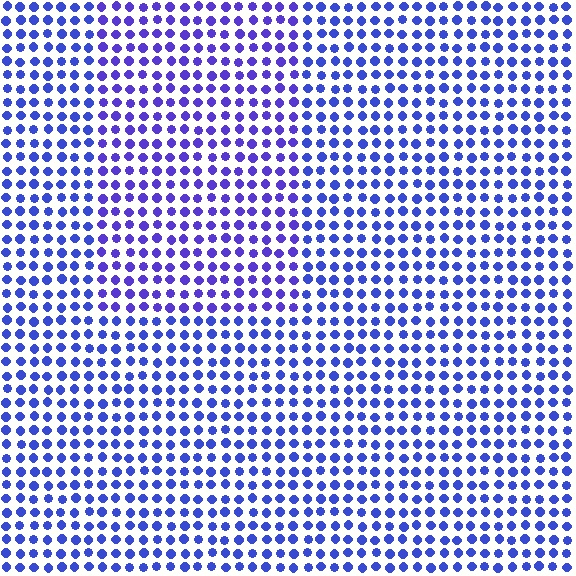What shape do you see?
I see a rectangle.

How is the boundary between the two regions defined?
The boundary is defined purely by a slight shift in hue (about 20 degrees). Spacing, size, and orientation are identical on both sides.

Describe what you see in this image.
The image is filled with small blue elements in a uniform arrangement. A rectangle-shaped region is visible where the elements are tinted to a slightly different hue, forming a subtle color boundary.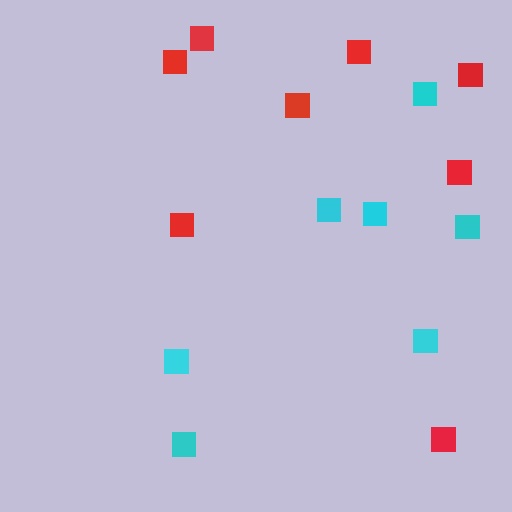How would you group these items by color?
There are 2 groups: one group of red squares (8) and one group of cyan squares (7).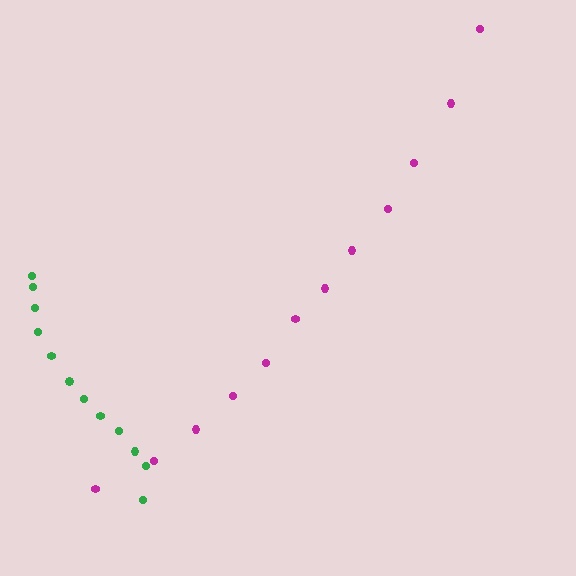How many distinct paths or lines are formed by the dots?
There are 2 distinct paths.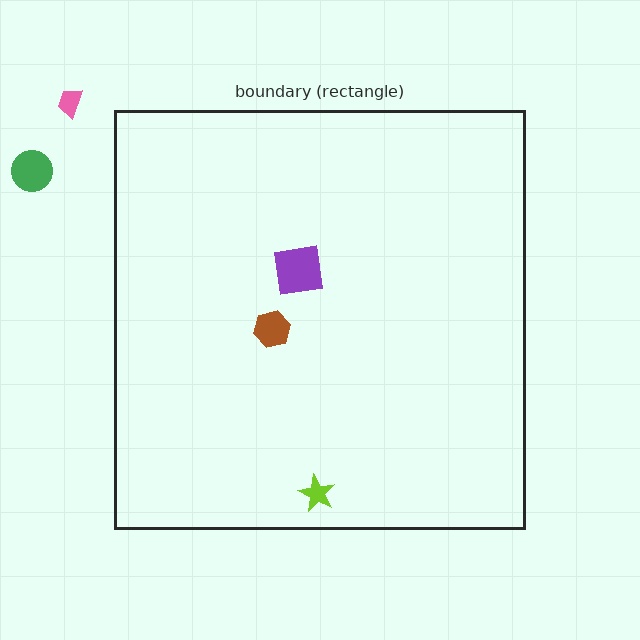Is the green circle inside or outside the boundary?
Outside.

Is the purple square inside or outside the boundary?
Inside.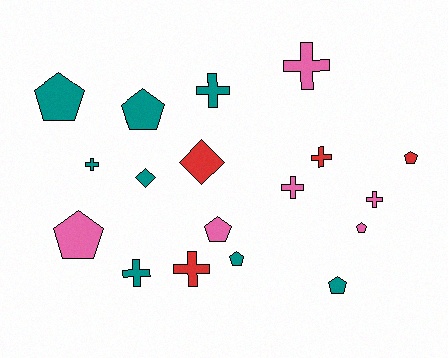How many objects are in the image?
There are 18 objects.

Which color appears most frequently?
Teal, with 8 objects.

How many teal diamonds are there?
There is 1 teal diamond.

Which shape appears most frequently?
Pentagon, with 8 objects.